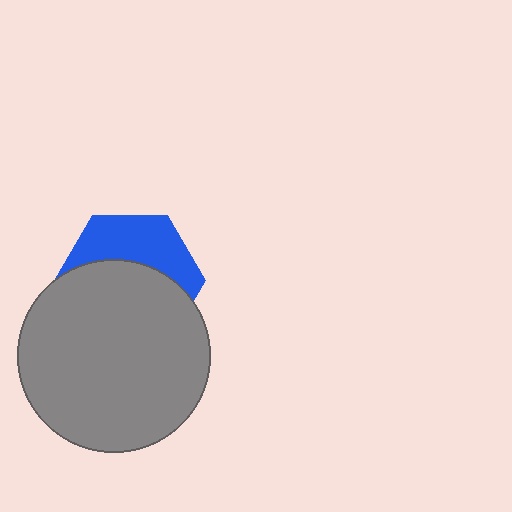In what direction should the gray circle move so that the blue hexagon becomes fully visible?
The gray circle should move down. That is the shortest direction to clear the overlap and leave the blue hexagon fully visible.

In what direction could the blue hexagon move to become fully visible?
The blue hexagon could move up. That would shift it out from behind the gray circle entirely.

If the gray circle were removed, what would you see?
You would see the complete blue hexagon.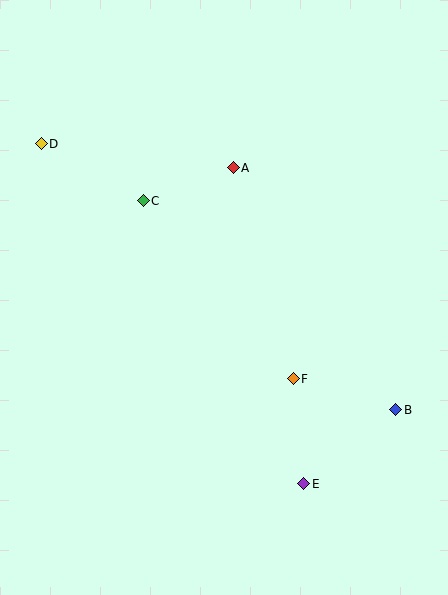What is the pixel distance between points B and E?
The distance between B and E is 118 pixels.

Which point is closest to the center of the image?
Point F at (293, 379) is closest to the center.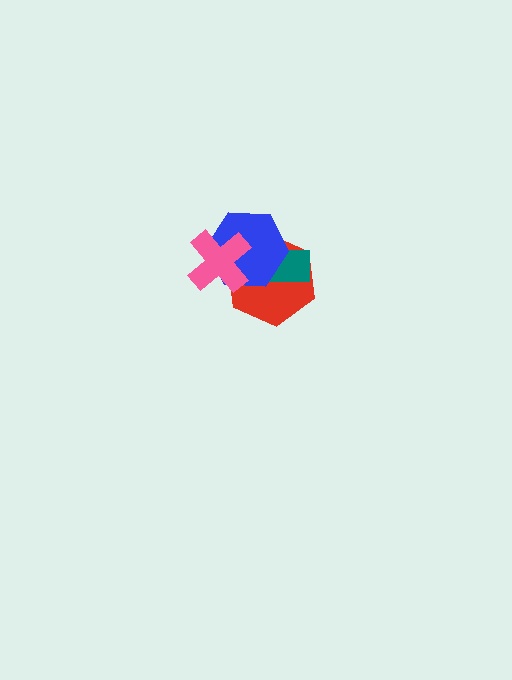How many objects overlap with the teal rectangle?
2 objects overlap with the teal rectangle.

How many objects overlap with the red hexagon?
3 objects overlap with the red hexagon.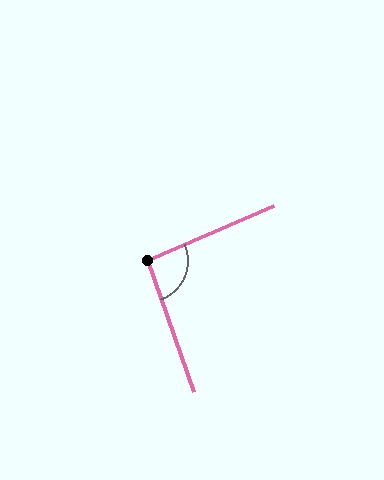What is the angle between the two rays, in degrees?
Approximately 94 degrees.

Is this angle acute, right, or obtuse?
It is approximately a right angle.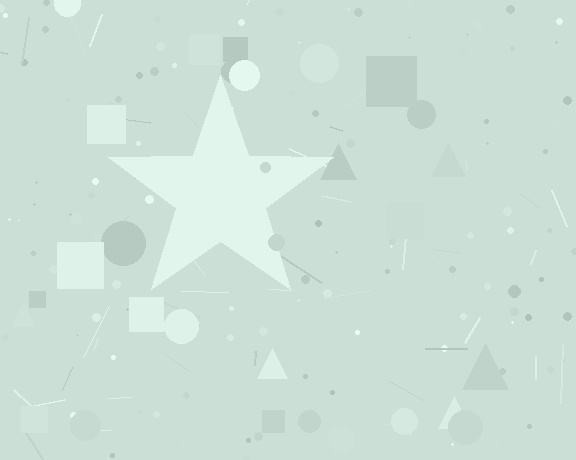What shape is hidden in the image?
A star is hidden in the image.